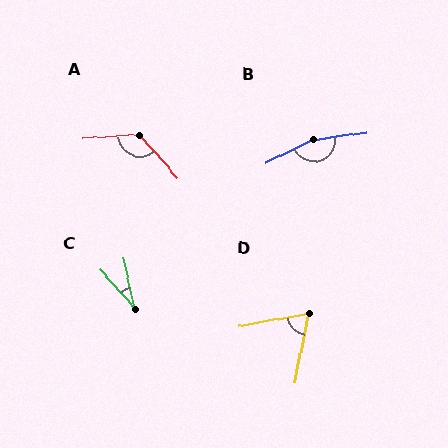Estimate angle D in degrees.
Approximately 68 degrees.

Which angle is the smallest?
C, at approximately 29 degrees.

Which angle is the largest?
B, at approximately 162 degrees.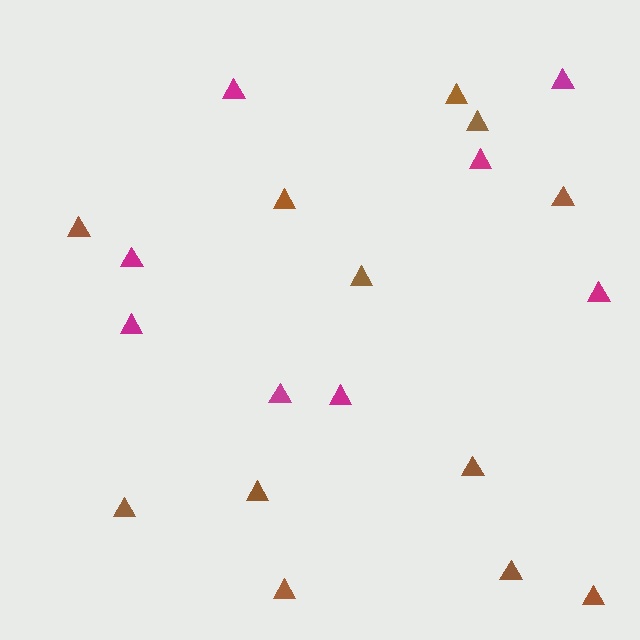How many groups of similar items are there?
There are 2 groups: one group of brown triangles (12) and one group of magenta triangles (8).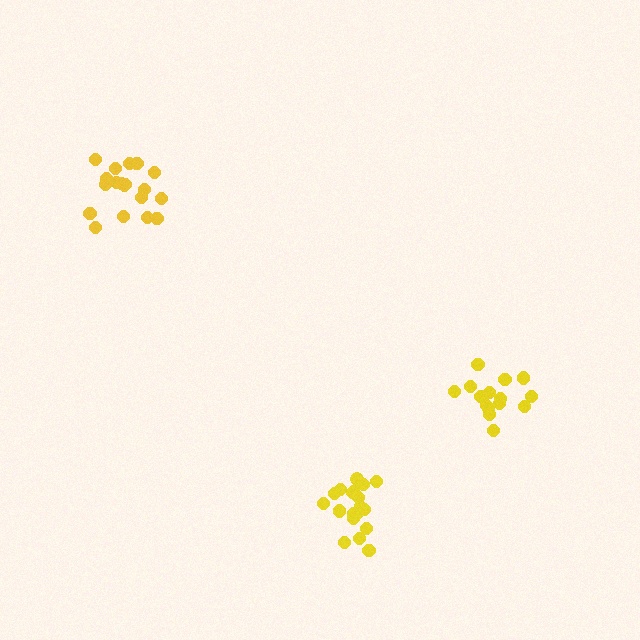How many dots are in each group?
Group 1: 15 dots, Group 2: 19 dots, Group 3: 20 dots (54 total).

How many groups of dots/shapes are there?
There are 3 groups.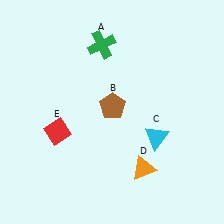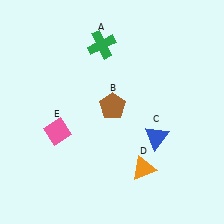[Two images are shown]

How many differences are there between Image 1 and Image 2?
There are 2 differences between the two images.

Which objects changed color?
C changed from cyan to blue. E changed from red to pink.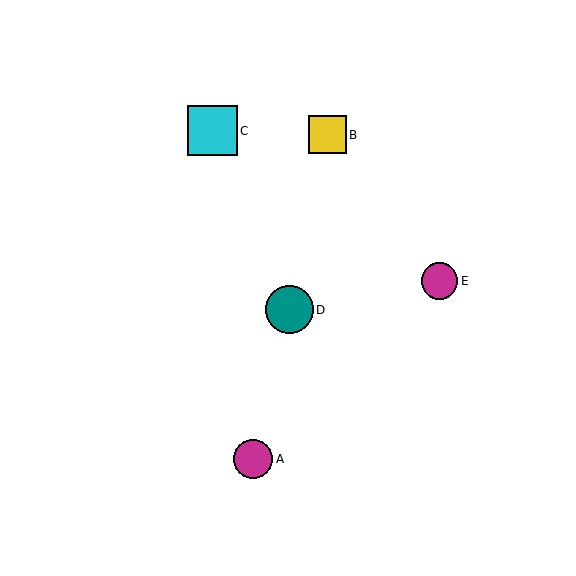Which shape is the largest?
The cyan square (labeled C) is the largest.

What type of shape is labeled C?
Shape C is a cyan square.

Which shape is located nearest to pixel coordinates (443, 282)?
The magenta circle (labeled E) at (439, 281) is nearest to that location.